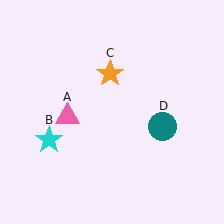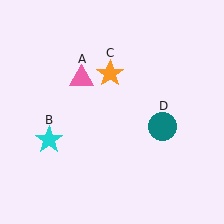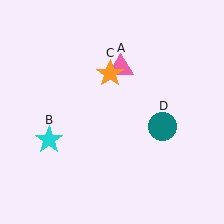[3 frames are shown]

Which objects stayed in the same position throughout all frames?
Cyan star (object B) and orange star (object C) and teal circle (object D) remained stationary.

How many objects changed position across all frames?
1 object changed position: pink triangle (object A).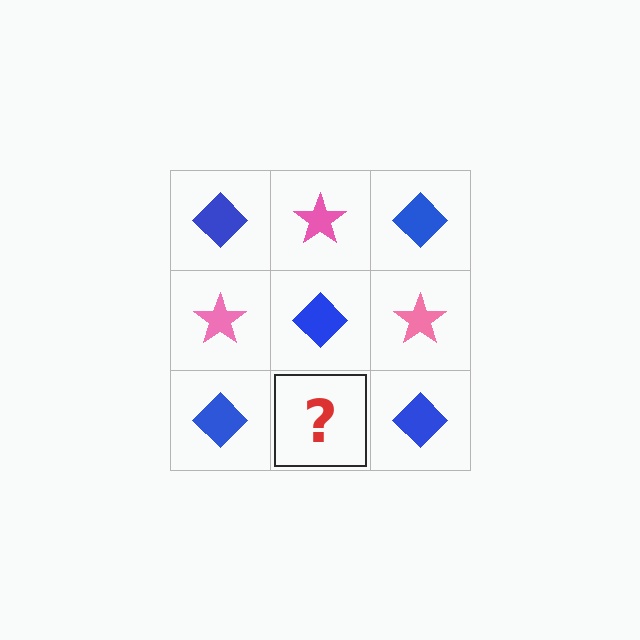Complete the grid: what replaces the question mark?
The question mark should be replaced with a pink star.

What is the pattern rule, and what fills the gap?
The rule is that it alternates blue diamond and pink star in a checkerboard pattern. The gap should be filled with a pink star.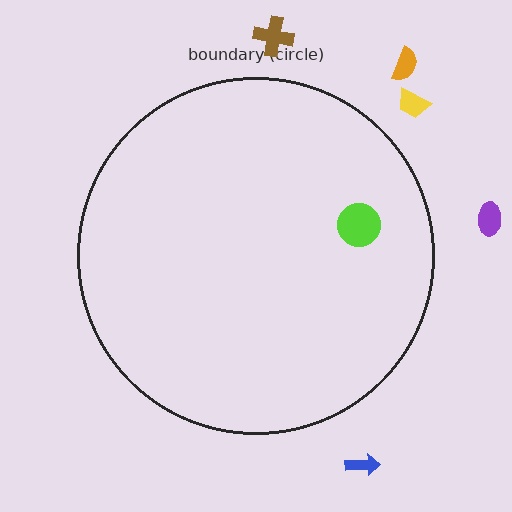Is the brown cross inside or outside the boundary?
Outside.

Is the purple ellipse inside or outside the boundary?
Outside.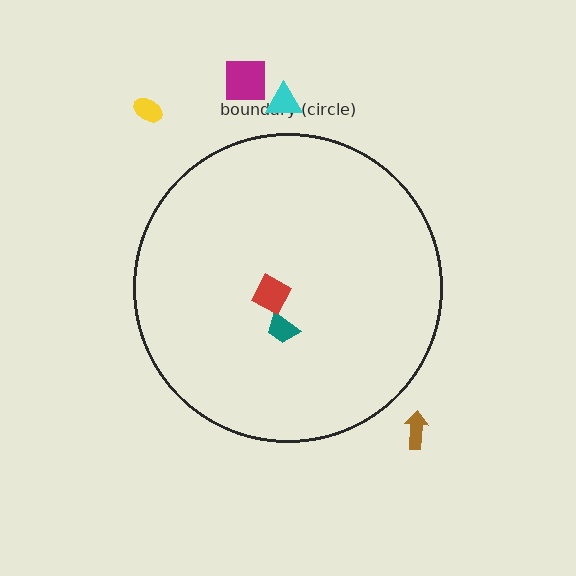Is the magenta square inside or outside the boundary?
Outside.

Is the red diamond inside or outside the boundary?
Inside.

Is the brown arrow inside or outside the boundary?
Outside.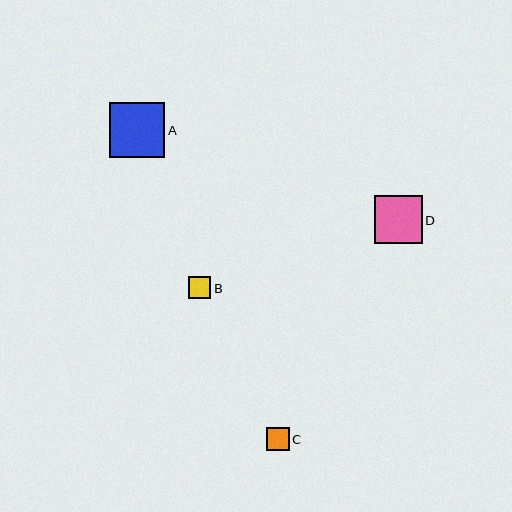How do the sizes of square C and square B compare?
Square C and square B are approximately the same size.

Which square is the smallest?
Square B is the smallest with a size of approximately 22 pixels.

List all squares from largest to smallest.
From largest to smallest: A, D, C, B.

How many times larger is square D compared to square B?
Square D is approximately 2.2 times the size of square B.